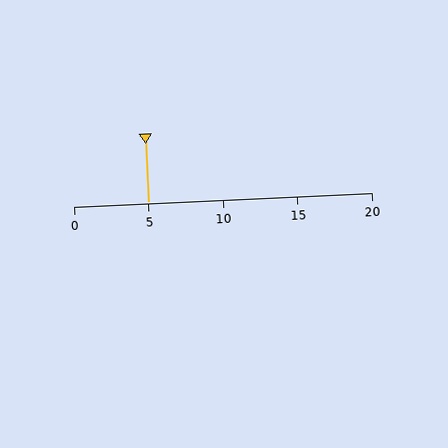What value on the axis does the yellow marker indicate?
The marker indicates approximately 5.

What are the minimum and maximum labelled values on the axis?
The axis runs from 0 to 20.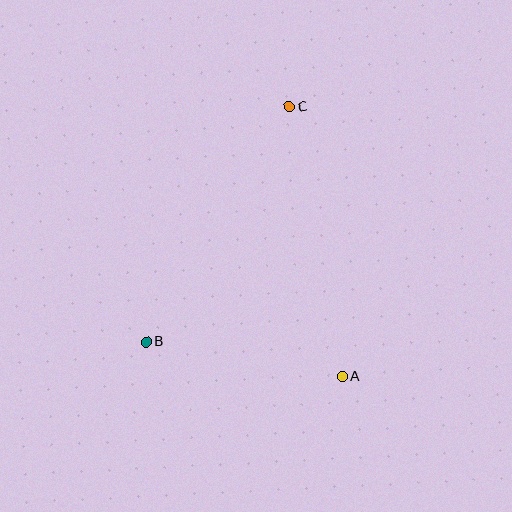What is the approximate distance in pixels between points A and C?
The distance between A and C is approximately 275 pixels.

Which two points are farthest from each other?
Points B and C are farthest from each other.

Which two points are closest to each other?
Points A and B are closest to each other.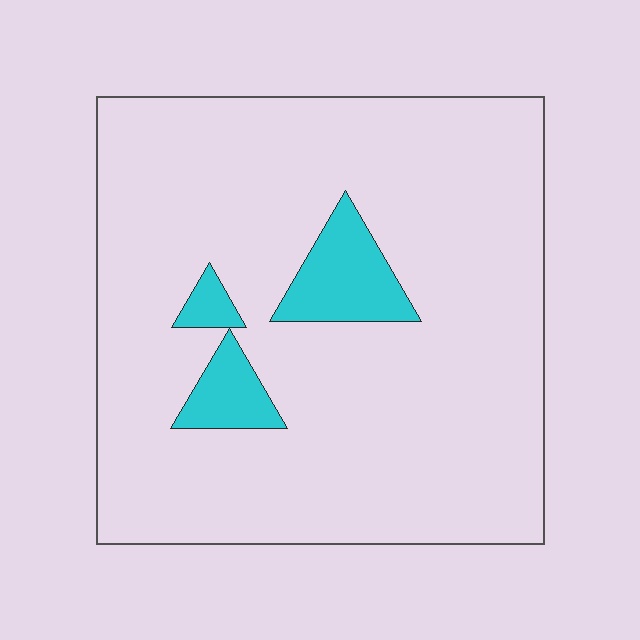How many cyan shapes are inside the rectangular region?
3.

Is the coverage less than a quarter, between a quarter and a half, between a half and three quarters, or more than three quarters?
Less than a quarter.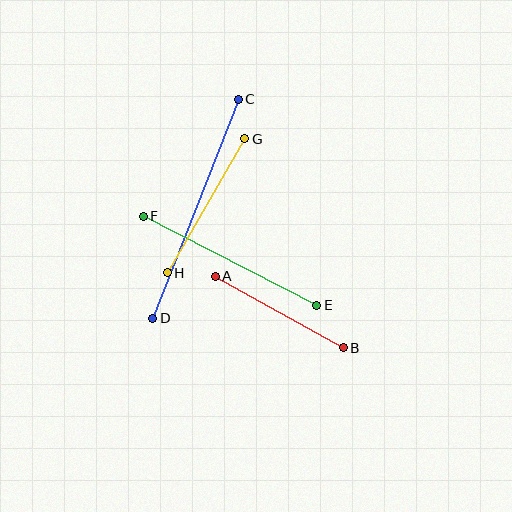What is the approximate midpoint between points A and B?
The midpoint is at approximately (279, 312) pixels.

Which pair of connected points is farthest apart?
Points C and D are farthest apart.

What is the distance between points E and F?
The distance is approximately 195 pixels.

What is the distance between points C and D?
The distance is approximately 235 pixels.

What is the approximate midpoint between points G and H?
The midpoint is at approximately (206, 206) pixels.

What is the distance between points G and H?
The distance is approximately 155 pixels.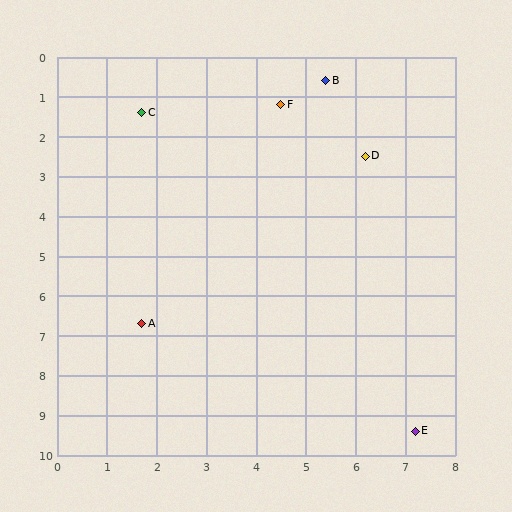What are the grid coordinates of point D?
Point D is at approximately (6.2, 2.5).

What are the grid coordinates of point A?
Point A is at approximately (1.7, 6.7).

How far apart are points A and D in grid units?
Points A and D are about 6.2 grid units apart.